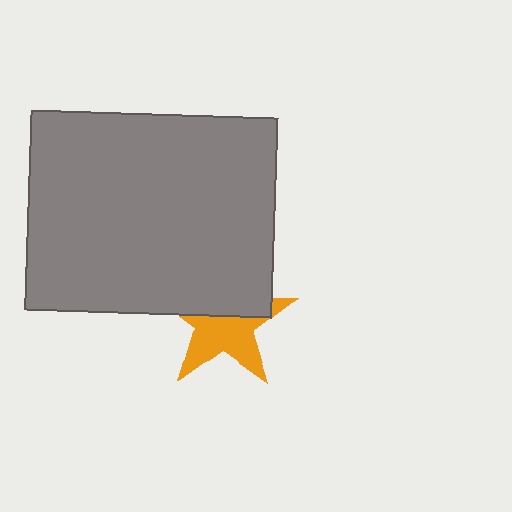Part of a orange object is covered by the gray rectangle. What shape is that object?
It is a star.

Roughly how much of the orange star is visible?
About half of it is visible (roughly 55%).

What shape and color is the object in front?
The object in front is a gray rectangle.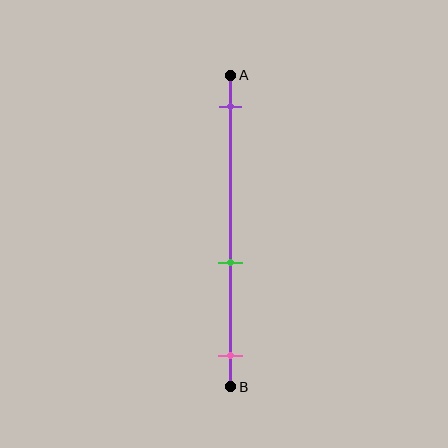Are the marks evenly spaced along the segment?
No, the marks are not evenly spaced.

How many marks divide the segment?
There are 3 marks dividing the segment.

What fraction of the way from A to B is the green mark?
The green mark is approximately 60% (0.6) of the way from A to B.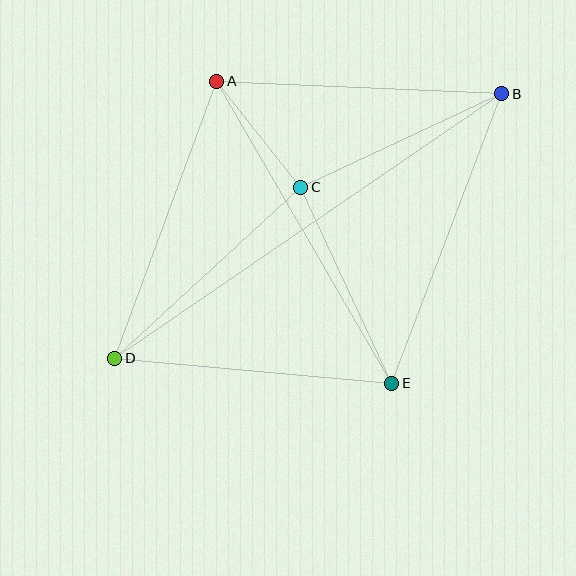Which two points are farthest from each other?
Points B and D are farthest from each other.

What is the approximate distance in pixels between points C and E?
The distance between C and E is approximately 216 pixels.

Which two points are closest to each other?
Points A and C are closest to each other.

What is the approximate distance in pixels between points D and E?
The distance between D and E is approximately 278 pixels.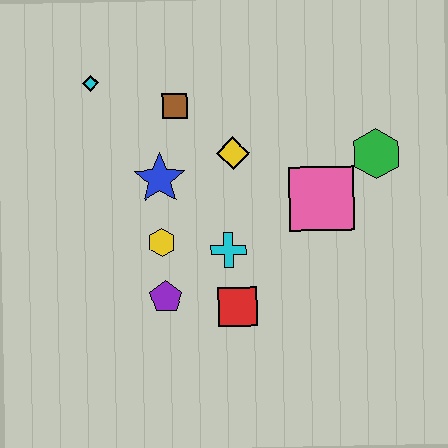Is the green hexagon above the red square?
Yes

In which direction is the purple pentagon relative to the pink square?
The purple pentagon is to the left of the pink square.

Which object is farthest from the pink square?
The cyan diamond is farthest from the pink square.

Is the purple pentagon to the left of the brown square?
Yes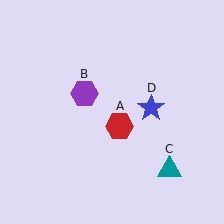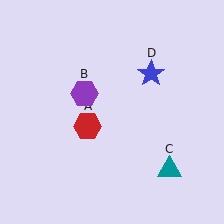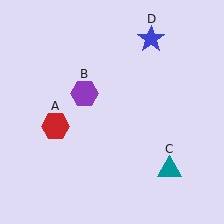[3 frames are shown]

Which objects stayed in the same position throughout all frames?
Purple hexagon (object B) and teal triangle (object C) remained stationary.